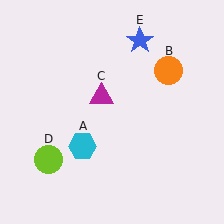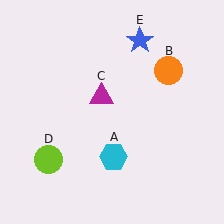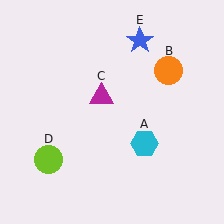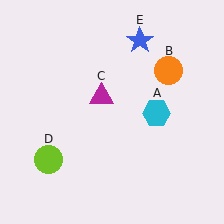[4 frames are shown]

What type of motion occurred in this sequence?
The cyan hexagon (object A) rotated counterclockwise around the center of the scene.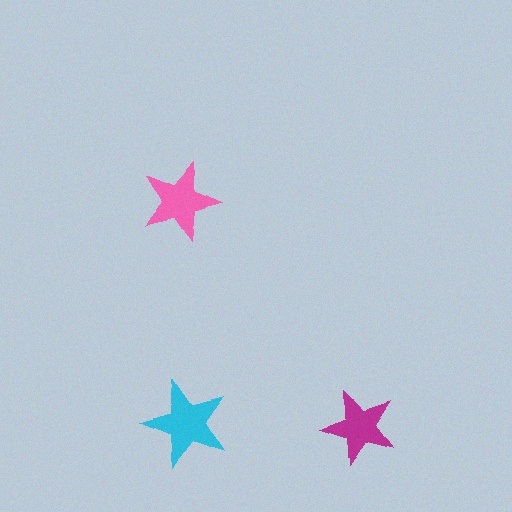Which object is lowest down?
The magenta star is bottommost.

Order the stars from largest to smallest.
the cyan one, the pink one, the magenta one.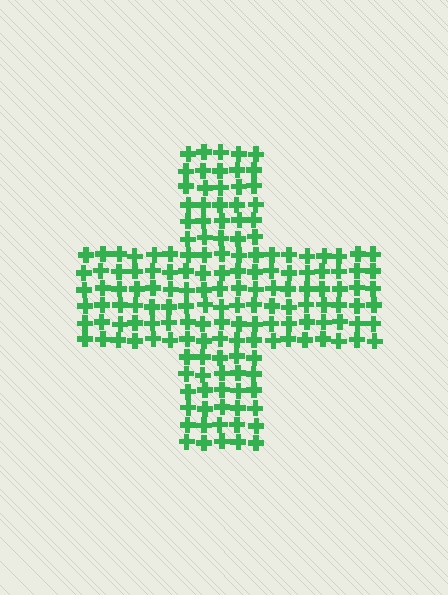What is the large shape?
The large shape is a cross.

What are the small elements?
The small elements are crosses.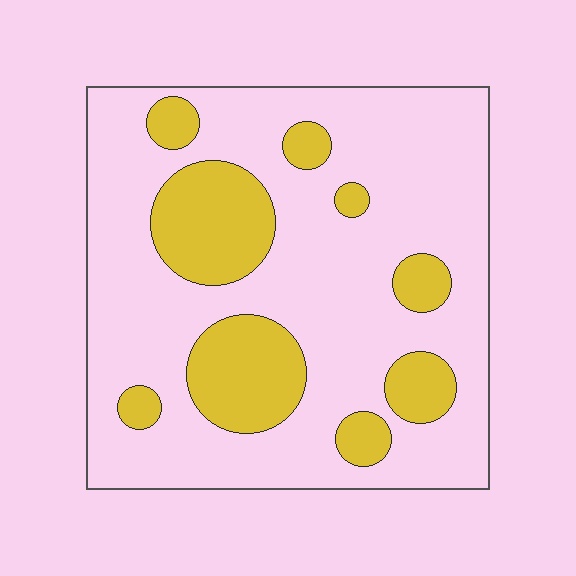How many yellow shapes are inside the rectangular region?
9.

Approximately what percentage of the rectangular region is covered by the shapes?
Approximately 25%.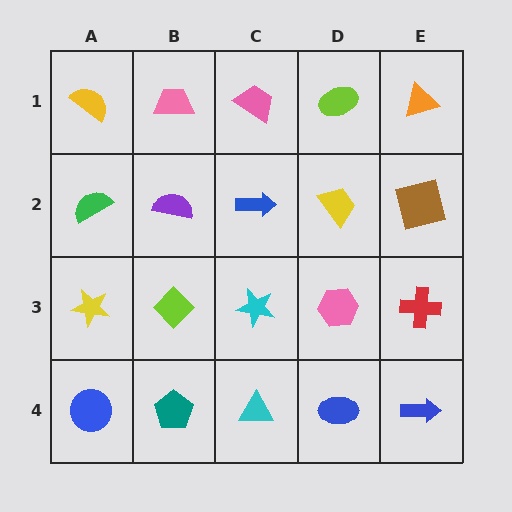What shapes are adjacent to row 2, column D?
A lime ellipse (row 1, column D), a pink hexagon (row 3, column D), a blue arrow (row 2, column C), a brown square (row 2, column E).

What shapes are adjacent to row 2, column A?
A yellow semicircle (row 1, column A), a yellow star (row 3, column A), a purple semicircle (row 2, column B).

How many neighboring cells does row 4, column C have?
3.